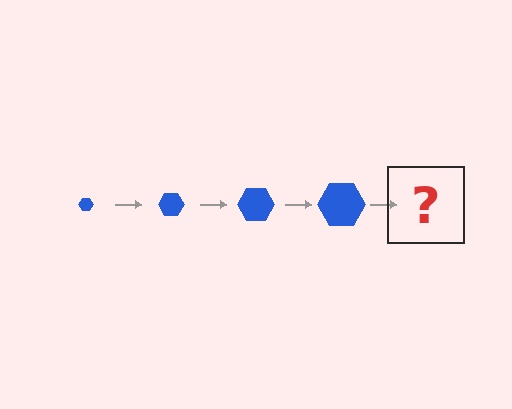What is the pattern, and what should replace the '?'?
The pattern is that the hexagon gets progressively larger each step. The '?' should be a blue hexagon, larger than the previous one.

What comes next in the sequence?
The next element should be a blue hexagon, larger than the previous one.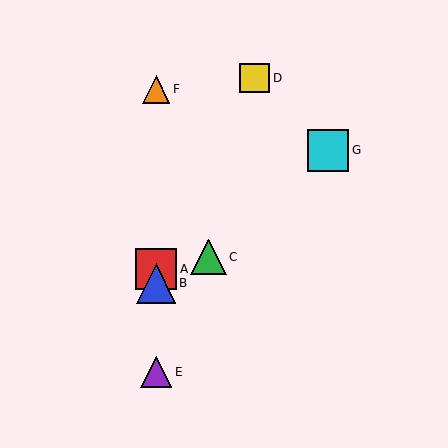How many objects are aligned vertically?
4 objects (A, B, E, F) are aligned vertically.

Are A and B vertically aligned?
Yes, both are at x≈156.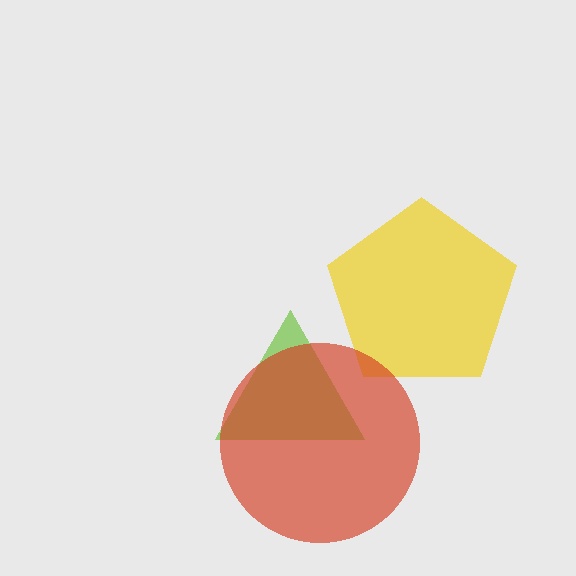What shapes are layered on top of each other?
The layered shapes are: a yellow pentagon, a lime triangle, a red circle.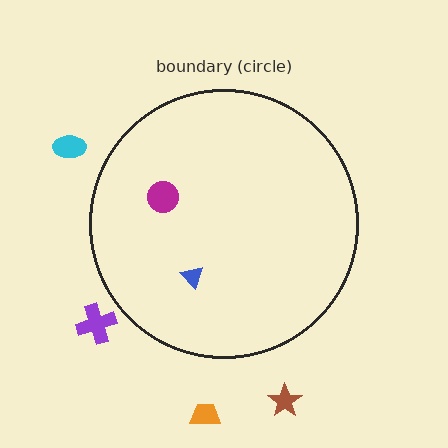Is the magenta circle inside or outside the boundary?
Inside.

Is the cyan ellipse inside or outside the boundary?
Outside.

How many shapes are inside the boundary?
2 inside, 4 outside.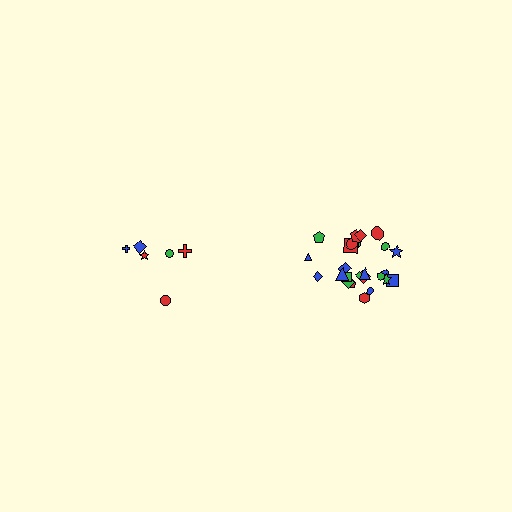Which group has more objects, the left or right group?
The right group.